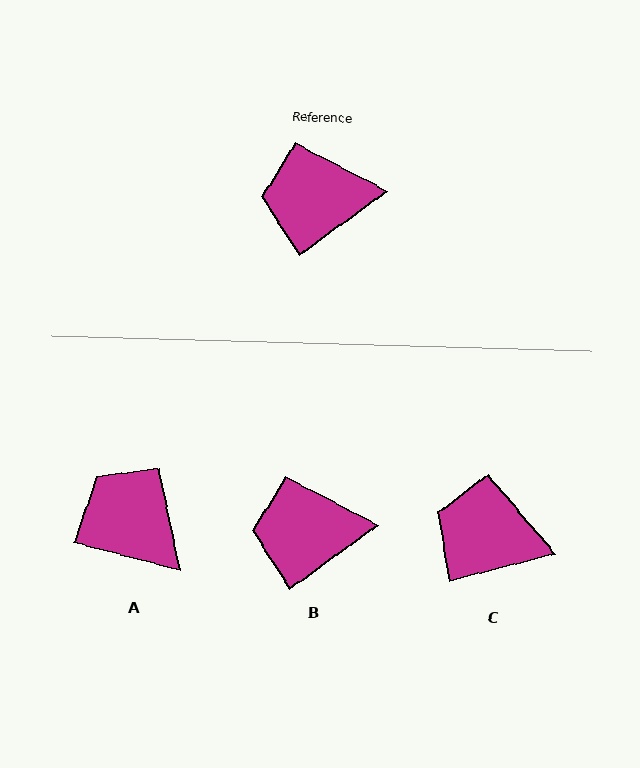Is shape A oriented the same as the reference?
No, it is off by about 51 degrees.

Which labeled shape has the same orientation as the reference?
B.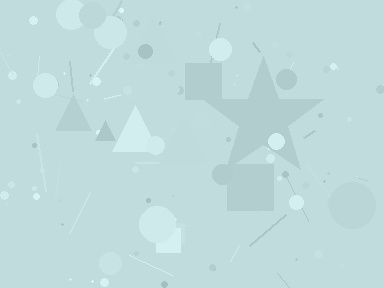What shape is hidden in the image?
A star is hidden in the image.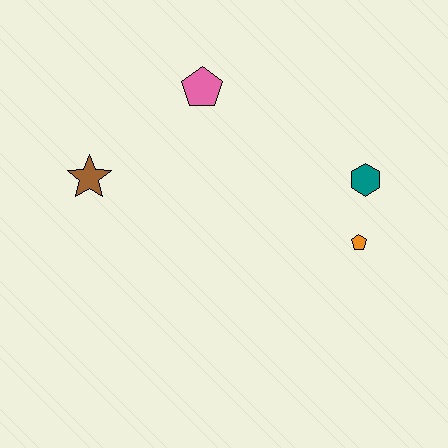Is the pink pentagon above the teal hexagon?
Yes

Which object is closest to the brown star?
The pink pentagon is closest to the brown star.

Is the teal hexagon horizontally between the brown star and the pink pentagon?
No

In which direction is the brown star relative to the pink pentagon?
The brown star is to the left of the pink pentagon.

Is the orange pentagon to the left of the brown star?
No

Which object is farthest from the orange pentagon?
The brown star is farthest from the orange pentagon.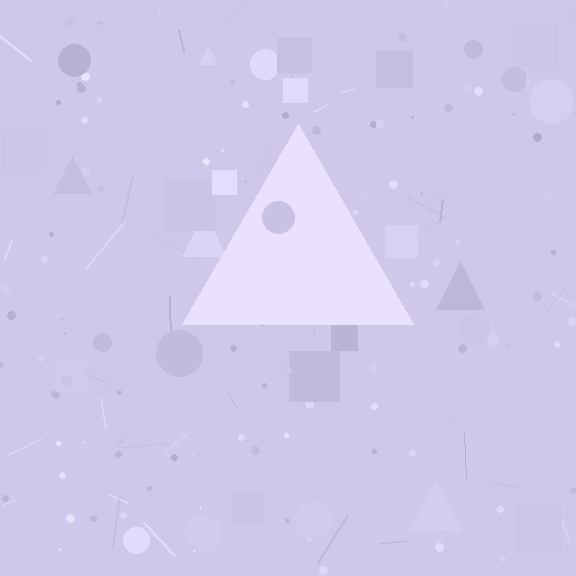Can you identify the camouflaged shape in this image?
The camouflaged shape is a triangle.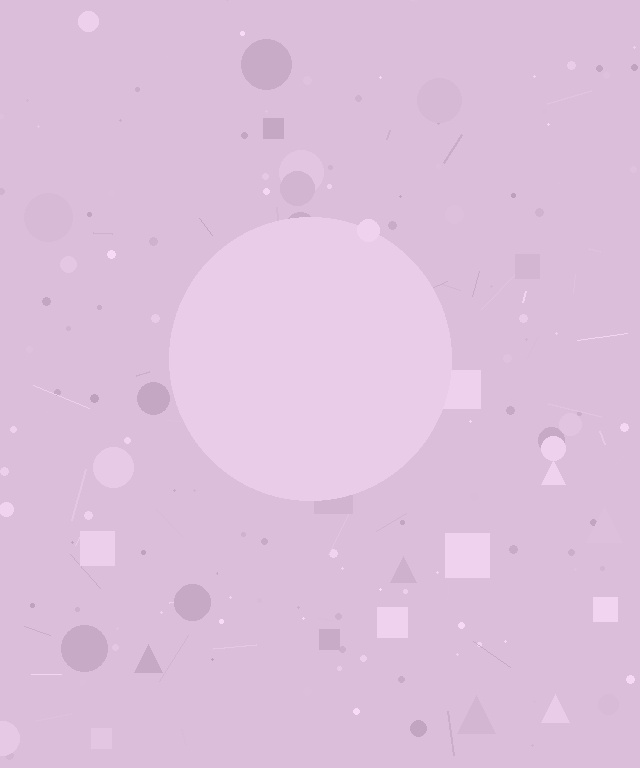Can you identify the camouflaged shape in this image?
The camouflaged shape is a circle.